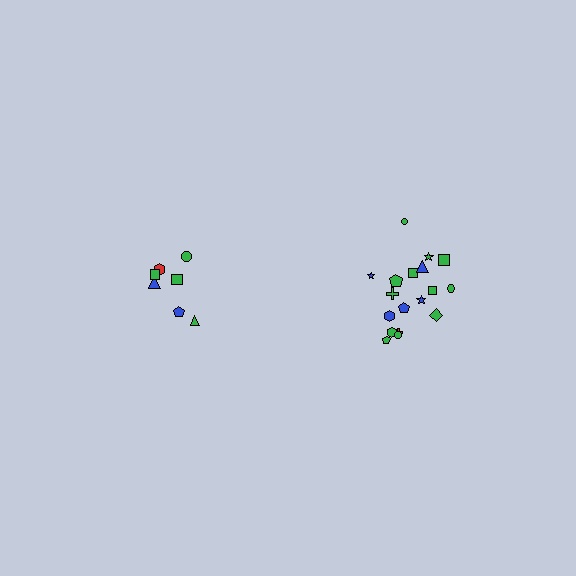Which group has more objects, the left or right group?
The right group.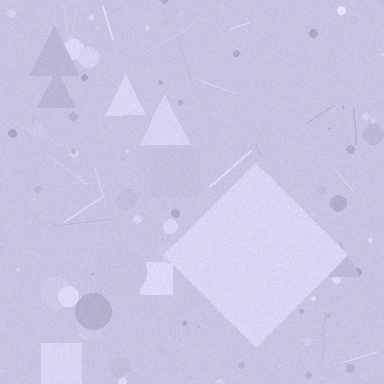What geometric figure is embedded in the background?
A diamond is embedded in the background.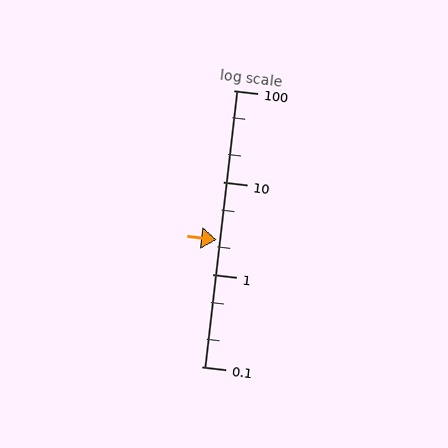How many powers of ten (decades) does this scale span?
The scale spans 3 decades, from 0.1 to 100.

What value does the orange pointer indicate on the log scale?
The pointer indicates approximately 2.4.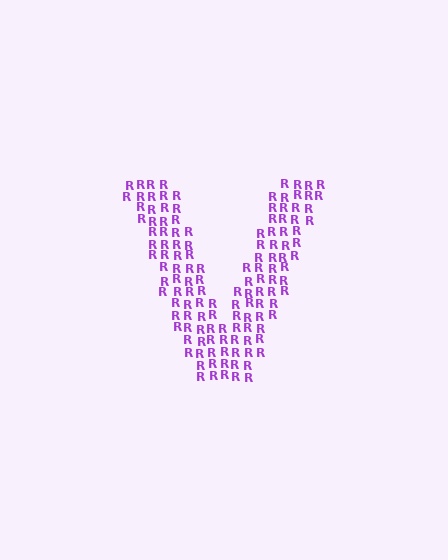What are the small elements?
The small elements are letter R's.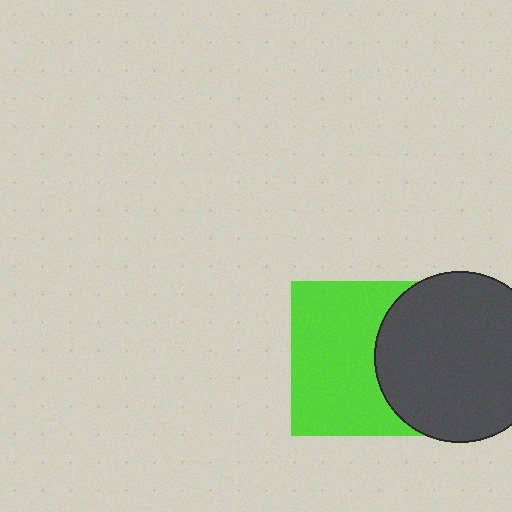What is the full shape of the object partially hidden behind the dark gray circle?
The partially hidden object is a lime square.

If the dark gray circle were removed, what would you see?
You would see the complete lime square.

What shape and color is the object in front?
The object in front is a dark gray circle.